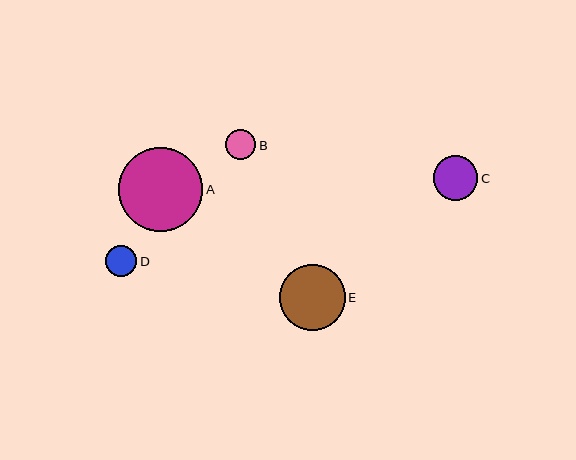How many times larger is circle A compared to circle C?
Circle A is approximately 1.9 times the size of circle C.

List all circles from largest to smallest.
From largest to smallest: A, E, C, D, B.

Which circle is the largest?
Circle A is the largest with a size of approximately 84 pixels.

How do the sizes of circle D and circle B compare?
Circle D and circle B are approximately the same size.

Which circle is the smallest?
Circle B is the smallest with a size of approximately 30 pixels.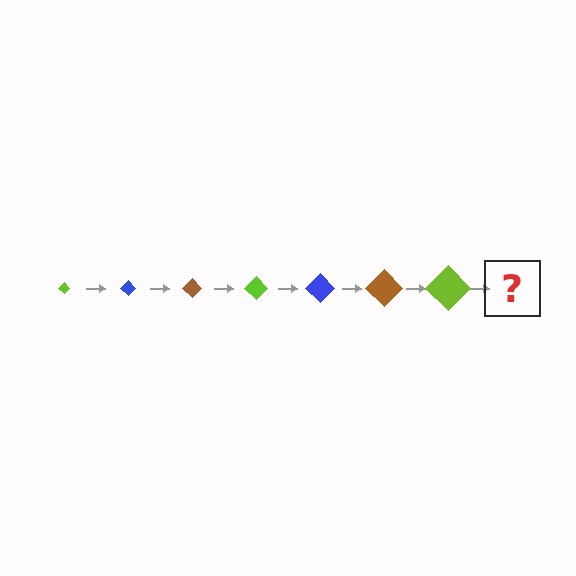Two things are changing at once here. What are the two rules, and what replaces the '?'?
The two rules are that the diamond grows larger each step and the color cycles through lime, blue, and brown. The '?' should be a blue diamond, larger than the previous one.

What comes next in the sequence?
The next element should be a blue diamond, larger than the previous one.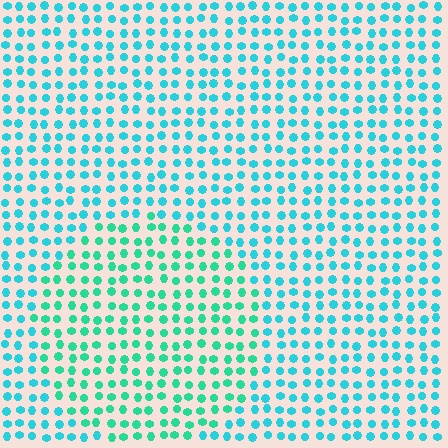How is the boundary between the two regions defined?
The boundary is defined purely by a slight shift in hue (about 26 degrees). Spacing, size, and orientation are identical on both sides.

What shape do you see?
I see a circle.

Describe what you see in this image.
The image is filled with small cyan elements in a uniform arrangement. A circle-shaped region is visible where the elements are tinted to a slightly different hue, forming a subtle color boundary.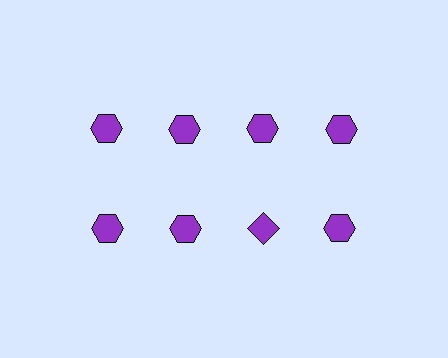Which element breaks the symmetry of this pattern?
The purple diamond in the second row, center column breaks the symmetry. All other shapes are purple hexagons.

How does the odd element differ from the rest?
It has a different shape: diamond instead of hexagon.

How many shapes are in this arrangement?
There are 8 shapes arranged in a grid pattern.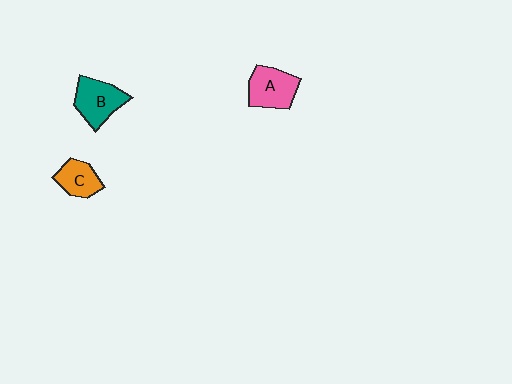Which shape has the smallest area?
Shape C (orange).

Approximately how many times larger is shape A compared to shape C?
Approximately 1.4 times.